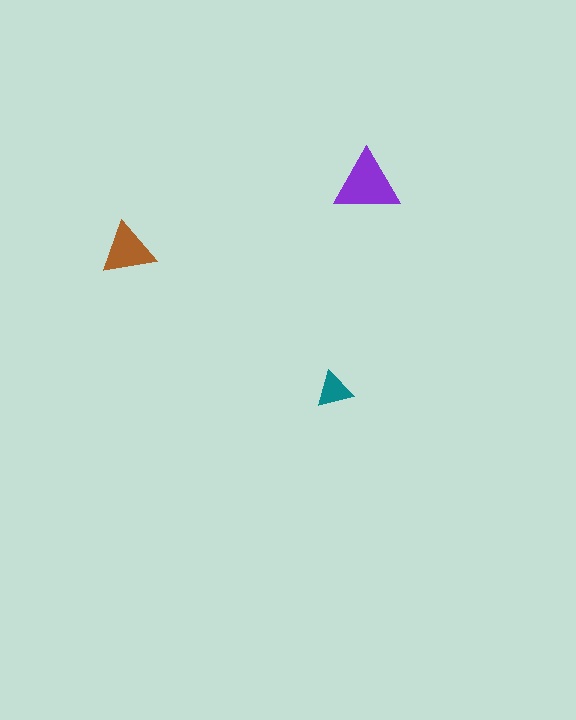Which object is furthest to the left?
The brown triangle is leftmost.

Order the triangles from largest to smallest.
the purple one, the brown one, the teal one.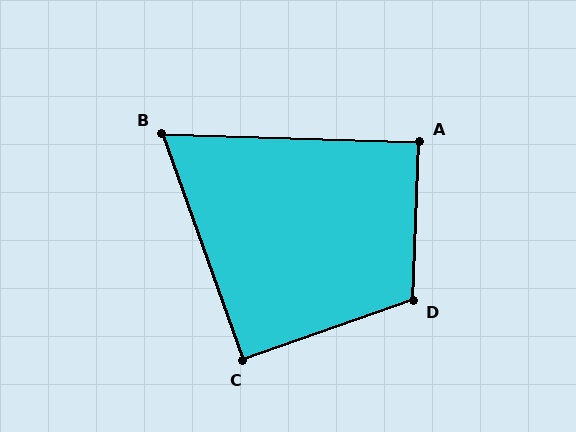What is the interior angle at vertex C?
Approximately 90 degrees (approximately right).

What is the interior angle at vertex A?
Approximately 90 degrees (approximately right).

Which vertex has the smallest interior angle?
B, at approximately 69 degrees.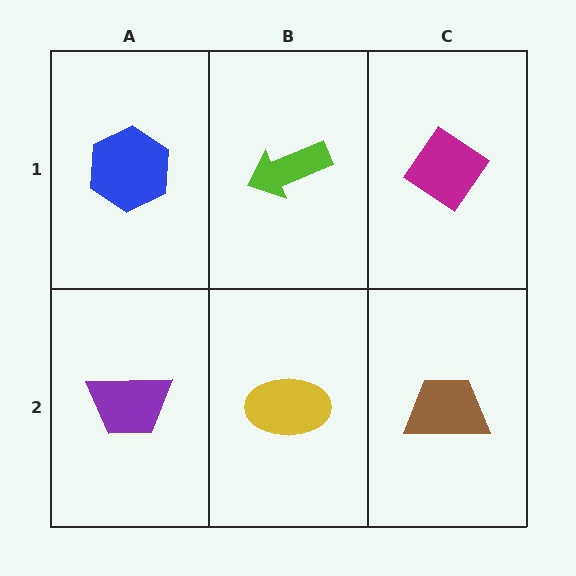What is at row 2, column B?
A yellow ellipse.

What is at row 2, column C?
A brown trapezoid.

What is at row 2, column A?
A purple trapezoid.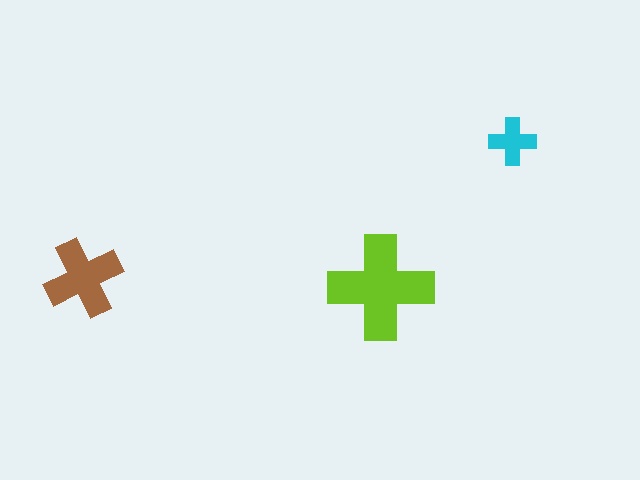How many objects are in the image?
There are 3 objects in the image.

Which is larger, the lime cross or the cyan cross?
The lime one.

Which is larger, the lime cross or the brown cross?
The lime one.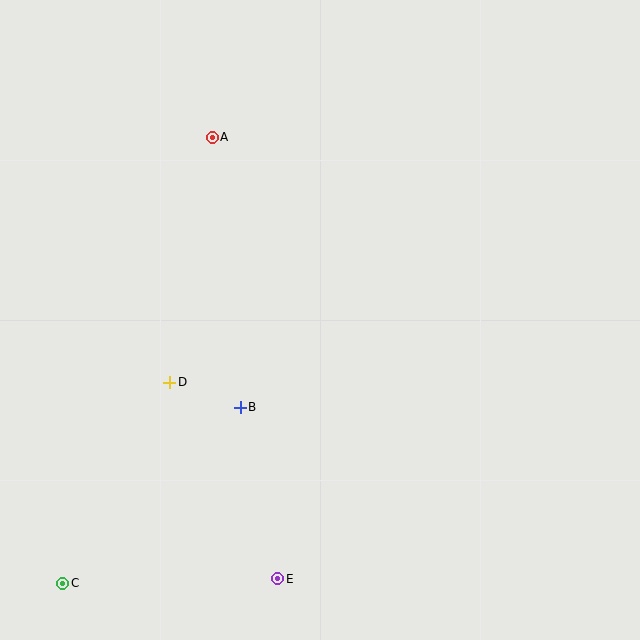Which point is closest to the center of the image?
Point B at (240, 407) is closest to the center.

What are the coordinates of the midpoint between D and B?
The midpoint between D and B is at (205, 395).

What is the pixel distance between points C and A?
The distance between C and A is 471 pixels.